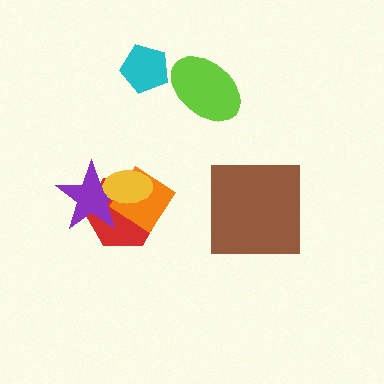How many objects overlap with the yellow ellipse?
3 objects overlap with the yellow ellipse.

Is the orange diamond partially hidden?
Yes, it is partially covered by another shape.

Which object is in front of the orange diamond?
The yellow ellipse is in front of the orange diamond.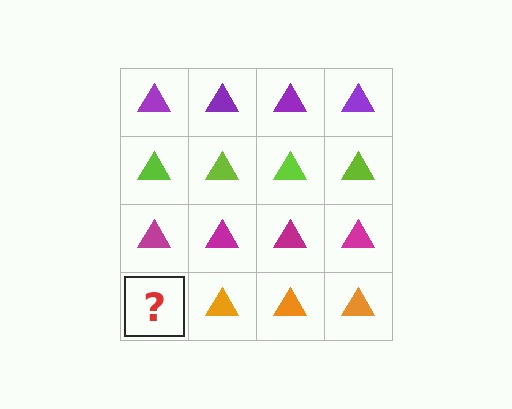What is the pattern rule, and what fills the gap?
The rule is that each row has a consistent color. The gap should be filled with an orange triangle.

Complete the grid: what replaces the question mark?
The question mark should be replaced with an orange triangle.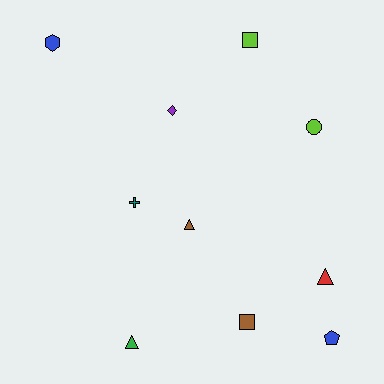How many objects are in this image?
There are 10 objects.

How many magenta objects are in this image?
There are no magenta objects.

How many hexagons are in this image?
There is 1 hexagon.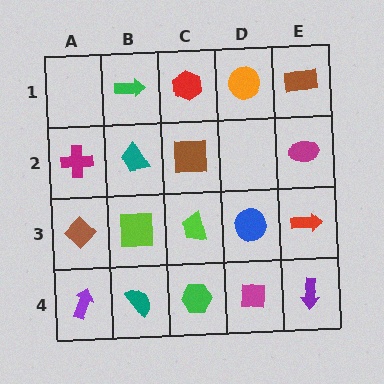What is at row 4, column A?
A purple arrow.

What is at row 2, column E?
A magenta ellipse.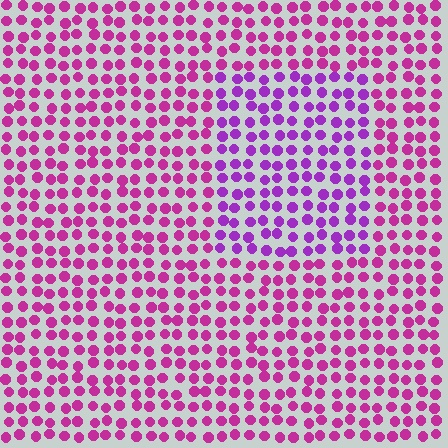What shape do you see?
I see a rectangle.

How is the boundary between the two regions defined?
The boundary is defined purely by a slight shift in hue (about 30 degrees). Spacing, size, and orientation are identical on both sides.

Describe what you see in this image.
The image is filled with small magenta elements in a uniform arrangement. A rectangle-shaped region is visible where the elements are tinted to a slightly different hue, forming a subtle color boundary.